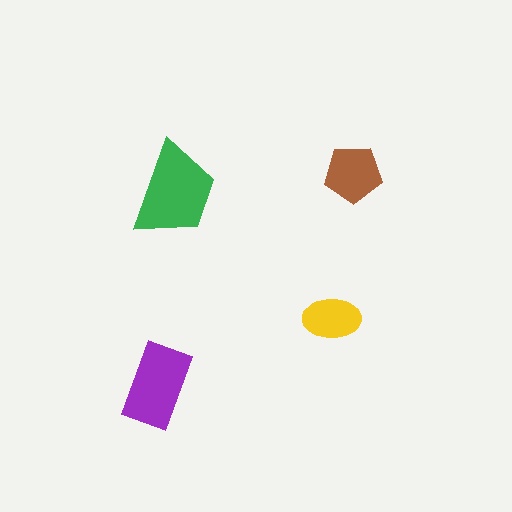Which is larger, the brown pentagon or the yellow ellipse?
The brown pentagon.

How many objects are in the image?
There are 4 objects in the image.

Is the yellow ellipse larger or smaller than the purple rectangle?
Smaller.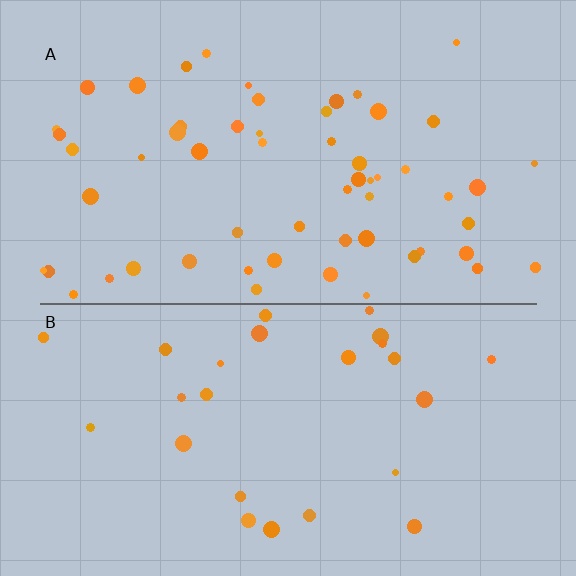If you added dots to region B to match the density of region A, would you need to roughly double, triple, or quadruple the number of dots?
Approximately double.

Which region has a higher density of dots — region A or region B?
A (the top).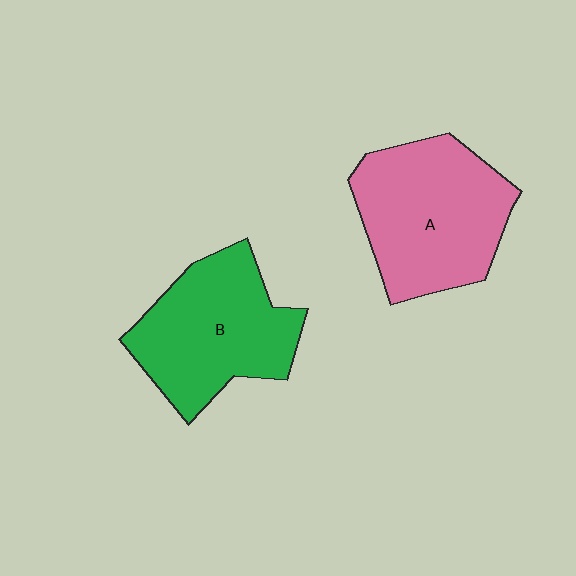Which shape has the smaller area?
Shape B (green).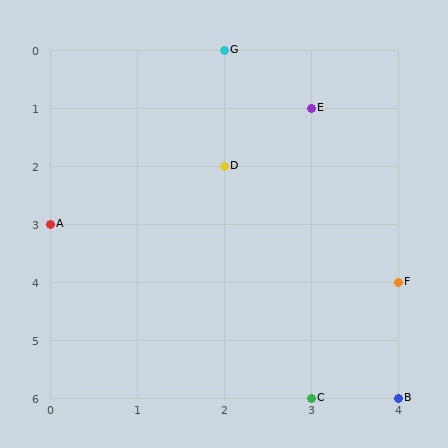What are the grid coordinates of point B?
Point B is at grid coordinates (4, 6).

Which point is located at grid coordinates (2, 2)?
Point D is at (2, 2).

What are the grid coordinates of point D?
Point D is at grid coordinates (2, 2).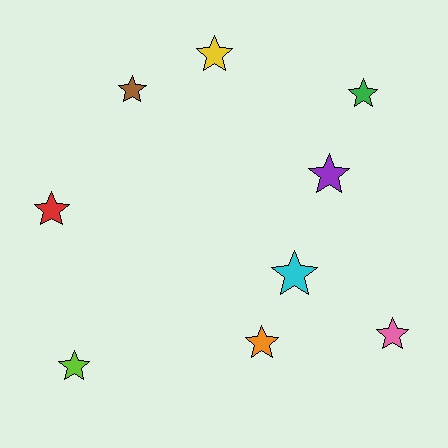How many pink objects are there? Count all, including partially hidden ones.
There is 1 pink object.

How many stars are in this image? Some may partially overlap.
There are 9 stars.